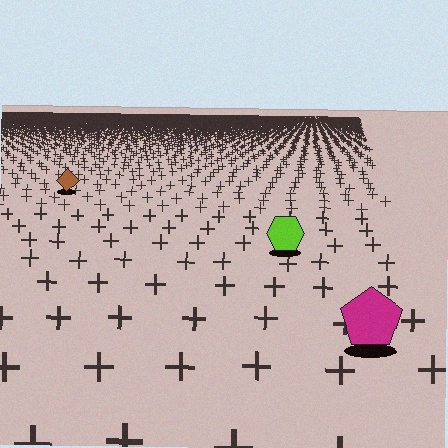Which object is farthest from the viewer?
The brown diamond is farthest from the viewer. It appears smaller and the ground texture around it is denser.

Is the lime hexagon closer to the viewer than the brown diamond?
Yes. The lime hexagon is closer — you can tell from the texture gradient: the ground texture is coarser near it.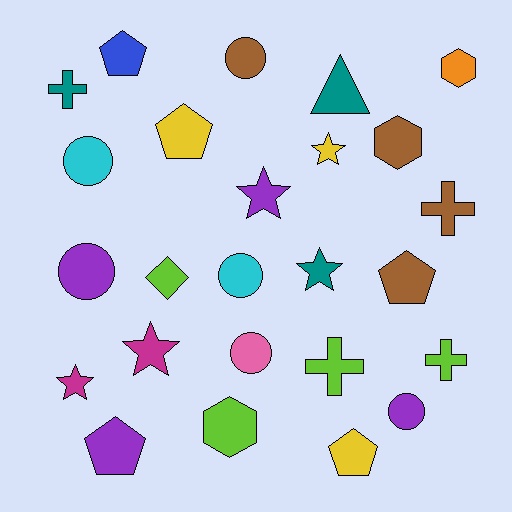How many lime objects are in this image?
There are 4 lime objects.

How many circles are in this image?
There are 6 circles.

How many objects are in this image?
There are 25 objects.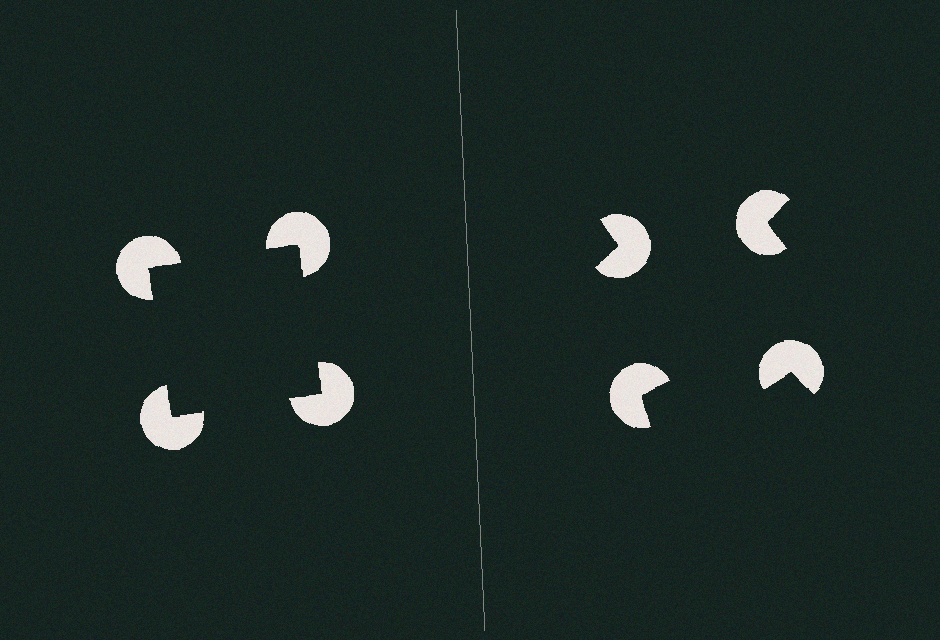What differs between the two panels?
The pac-man discs are positioned identically on both sides; only the wedge orientations differ. On the left they align to a square; on the right they are misaligned.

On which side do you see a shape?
An illusory square appears on the left side. On the right side the wedge cuts are rotated, so no coherent shape forms.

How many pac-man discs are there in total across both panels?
8 — 4 on each side.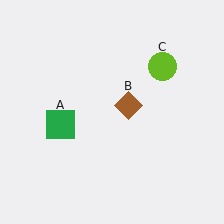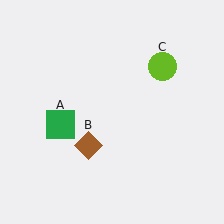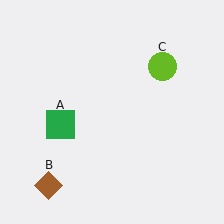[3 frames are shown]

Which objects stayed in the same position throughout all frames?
Green square (object A) and lime circle (object C) remained stationary.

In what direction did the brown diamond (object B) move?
The brown diamond (object B) moved down and to the left.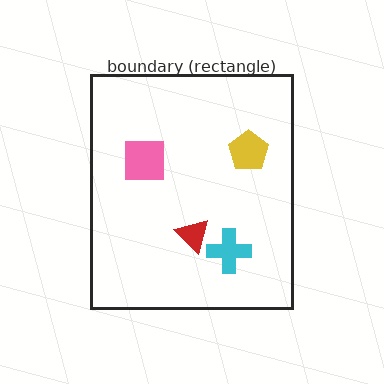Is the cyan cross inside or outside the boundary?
Inside.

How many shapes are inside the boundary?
4 inside, 0 outside.